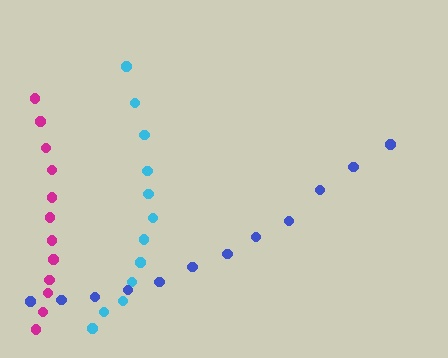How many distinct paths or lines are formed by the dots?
There are 3 distinct paths.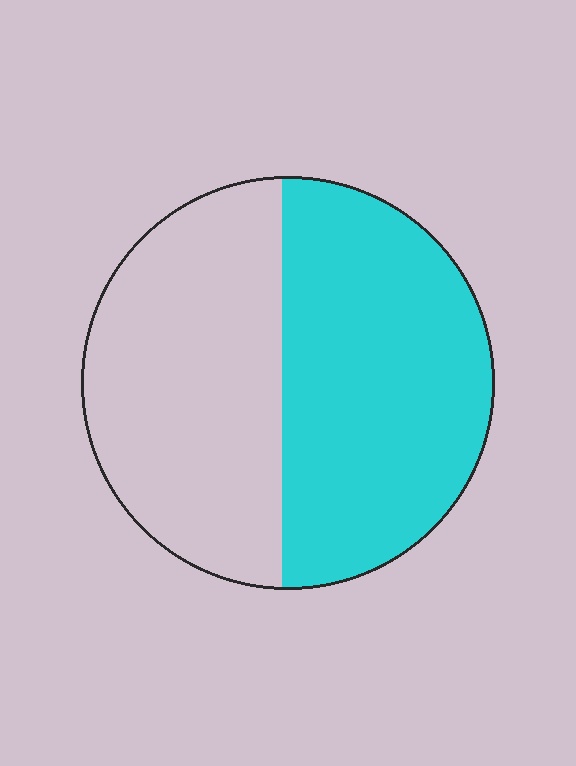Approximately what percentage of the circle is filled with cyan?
Approximately 50%.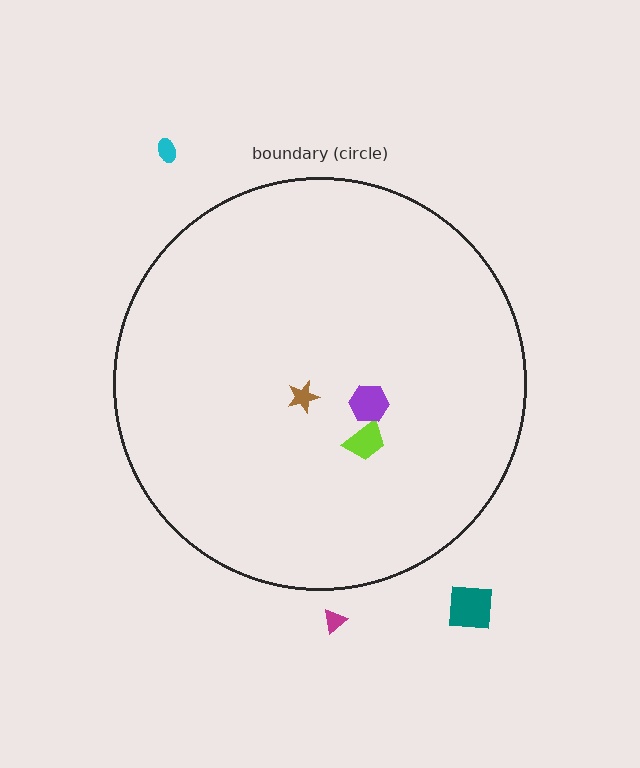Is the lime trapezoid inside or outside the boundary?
Inside.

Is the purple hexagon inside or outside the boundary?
Inside.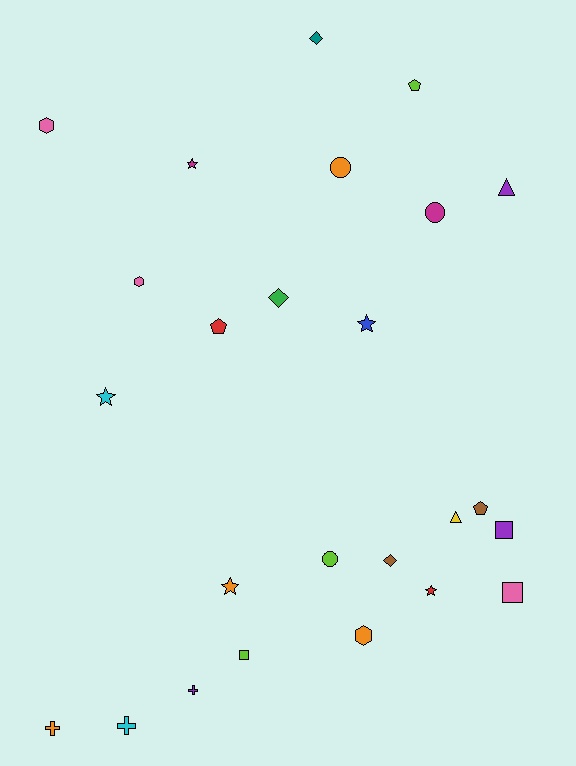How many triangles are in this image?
There are 2 triangles.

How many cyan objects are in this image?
There are 2 cyan objects.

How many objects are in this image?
There are 25 objects.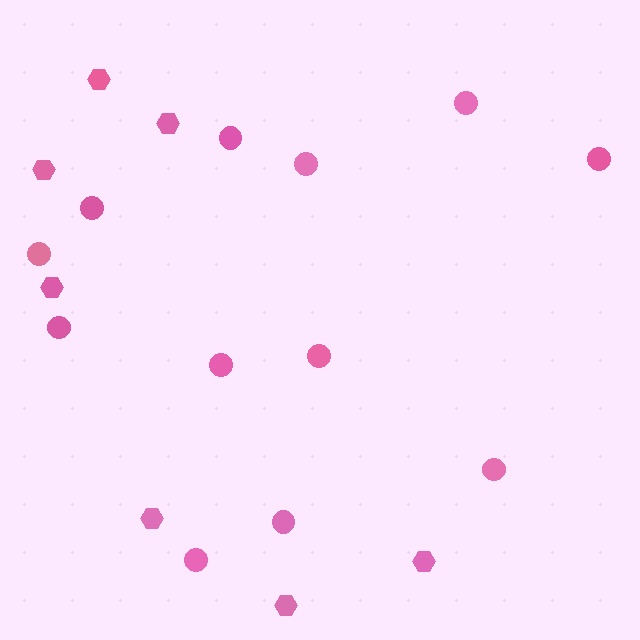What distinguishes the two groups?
There are 2 groups: one group of hexagons (7) and one group of circles (12).